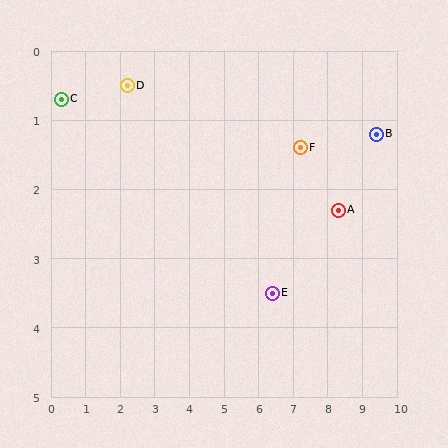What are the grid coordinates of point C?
Point C is at approximately (0.3, 0.7).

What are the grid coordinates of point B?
Point B is at approximately (9.4, 1.2).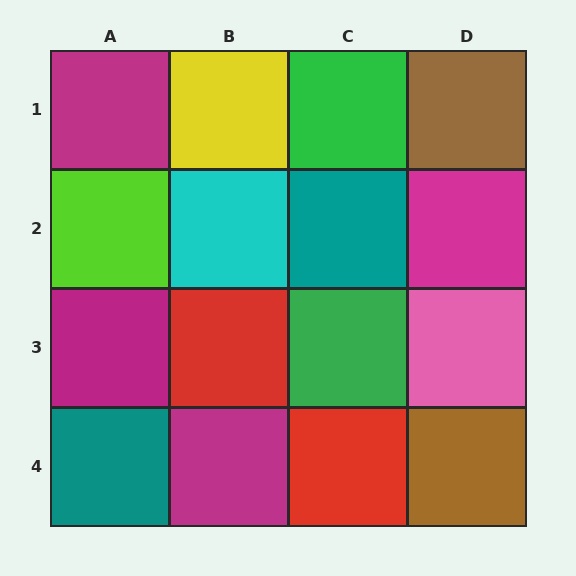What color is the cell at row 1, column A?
Magenta.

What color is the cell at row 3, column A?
Magenta.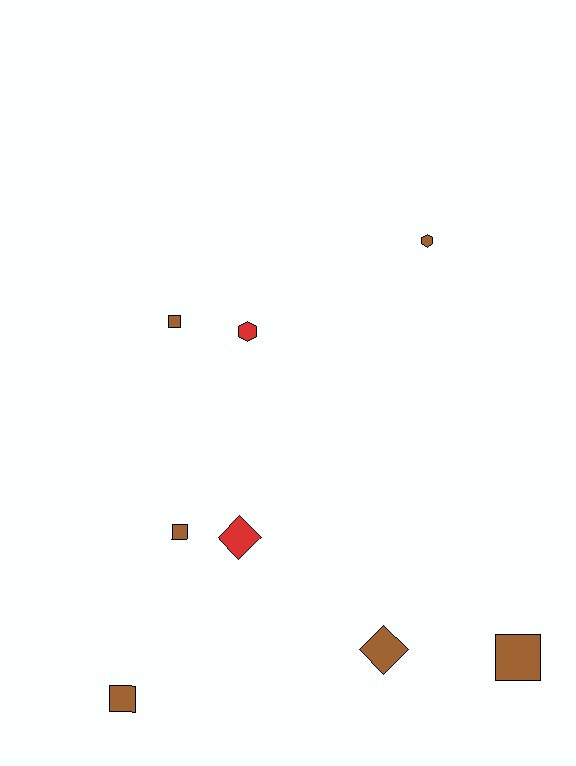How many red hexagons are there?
There is 1 red hexagon.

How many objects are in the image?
There are 8 objects.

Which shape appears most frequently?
Square, with 4 objects.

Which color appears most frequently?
Brown, with 6 objects.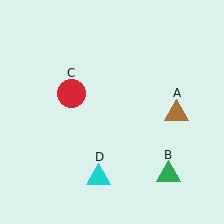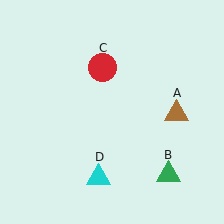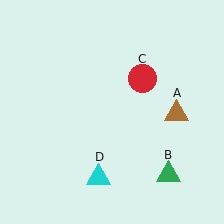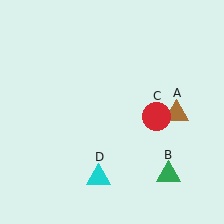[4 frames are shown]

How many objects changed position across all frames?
1 object changed position: red circle (object C).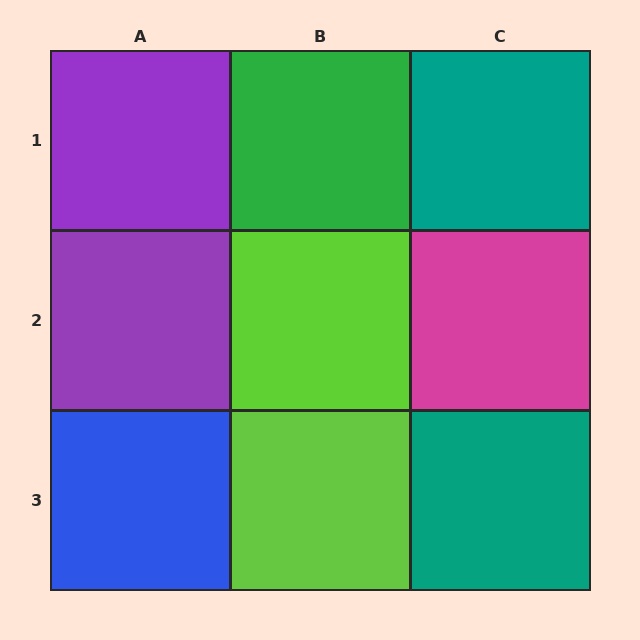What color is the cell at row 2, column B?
Lime.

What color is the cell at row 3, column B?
Lime.